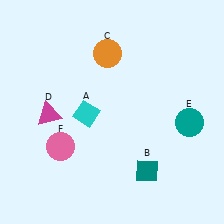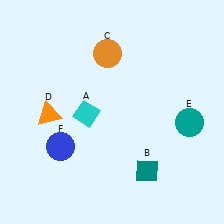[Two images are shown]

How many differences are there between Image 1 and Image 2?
There are 2 differences between the two images.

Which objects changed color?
D changed from magenta to orange. F changed from pink to blue.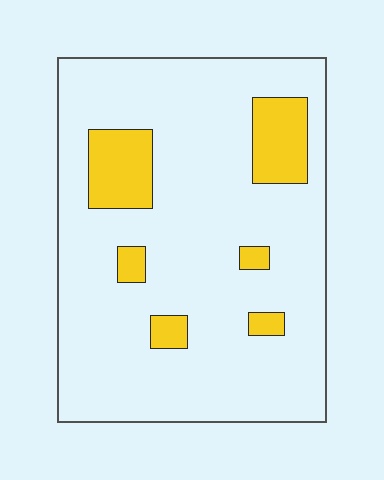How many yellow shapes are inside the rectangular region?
6.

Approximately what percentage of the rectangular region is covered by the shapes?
Approximately 15%.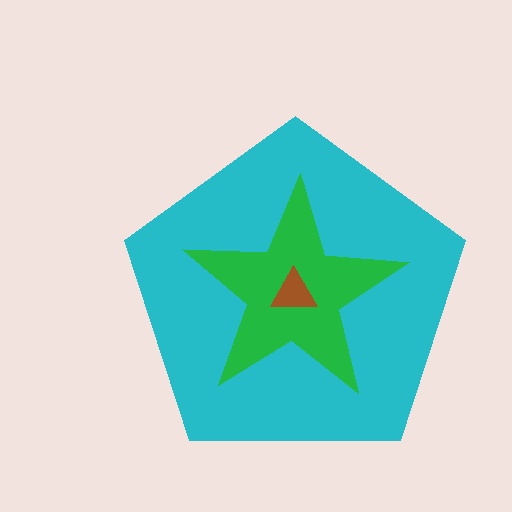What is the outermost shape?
The cyan pentagon.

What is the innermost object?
The brown triangle.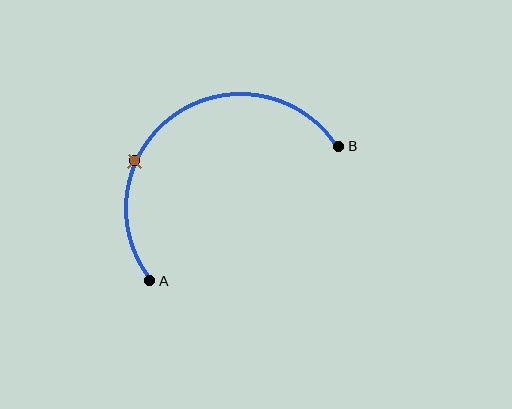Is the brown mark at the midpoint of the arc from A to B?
No. The brown mark lies on the arc but is closer to endpoint A. The arc midpoint would be at the point on the curve equidistant along the arc from both A and B.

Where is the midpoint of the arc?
The arc midpoint is the point on the curve farthest from the straight line joining A and B. It sits above and to the left of that line.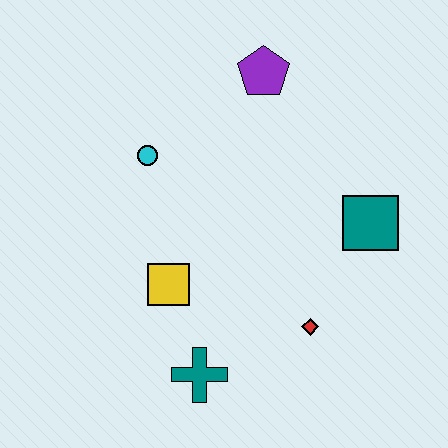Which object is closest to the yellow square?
The teal cross is closest to the yellow square.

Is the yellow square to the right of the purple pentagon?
No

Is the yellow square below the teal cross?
No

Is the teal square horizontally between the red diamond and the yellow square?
No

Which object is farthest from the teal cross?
The purple pentagon is farthest from the teal cross.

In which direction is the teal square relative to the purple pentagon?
The teal square is below the purple pentagon.